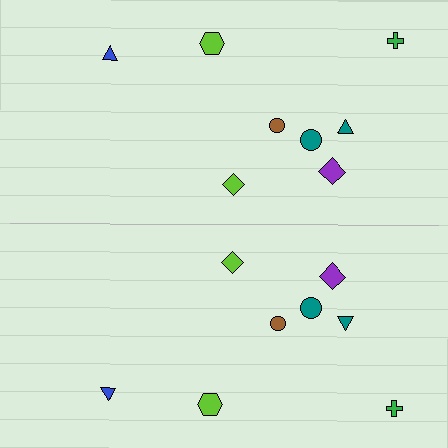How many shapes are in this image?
There are 16 shapes in this image.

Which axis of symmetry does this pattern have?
The pattern has a horizontal axis of symmetry running through the center of the image.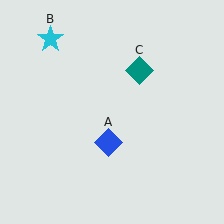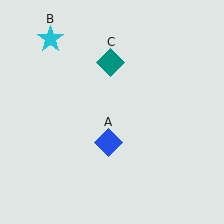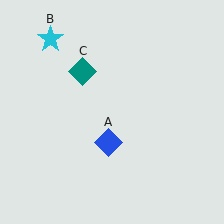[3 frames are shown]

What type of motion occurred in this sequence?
The teal diamond (object C) rotated counterclockwise around the center of the scene.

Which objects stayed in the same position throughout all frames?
Blue diamond (object A) and cyan star (object B) remained stationary.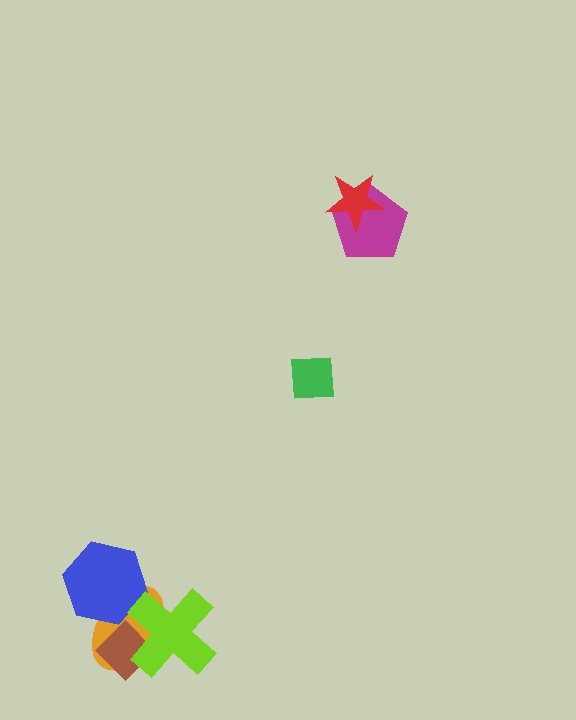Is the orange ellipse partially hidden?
Yes, it is partially covered by another shape.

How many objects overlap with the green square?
0 objects overlap with the green square.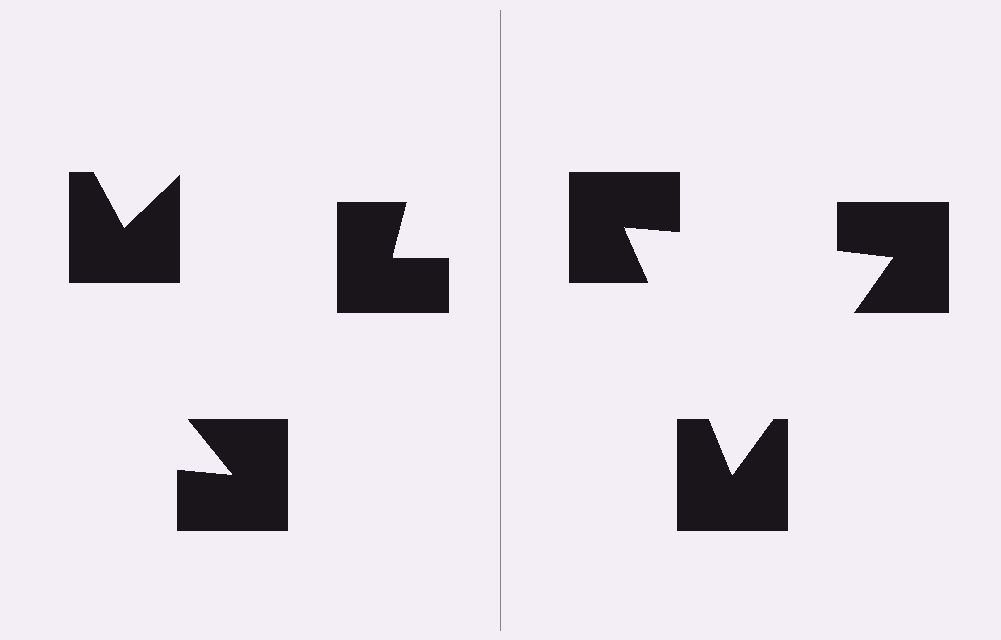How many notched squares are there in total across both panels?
6 — 3 on each side.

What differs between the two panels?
The notched squares are positioned identically on both sides; only the wedge orientations differ. On the right they align to a triangle; on the left they are misaligned.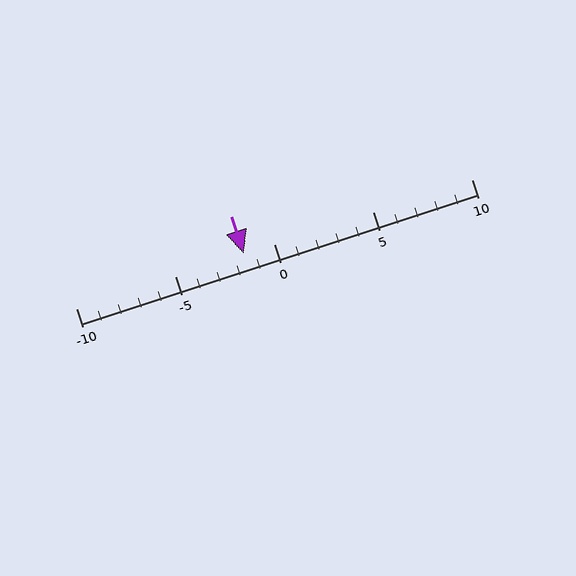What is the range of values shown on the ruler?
The ruler shows values from -10 to 10.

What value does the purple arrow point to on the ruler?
The purple arrow points to approximately -2.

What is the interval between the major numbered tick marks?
The major tick marks are spaced 5 units apart.